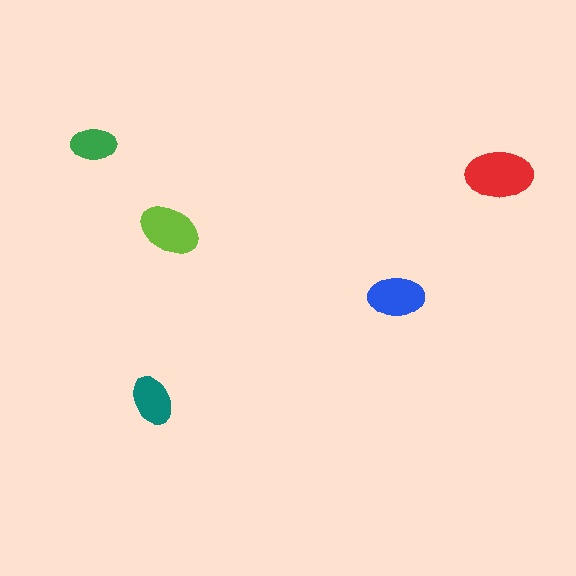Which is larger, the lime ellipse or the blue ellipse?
The lime one.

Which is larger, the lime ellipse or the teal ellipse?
The lime one.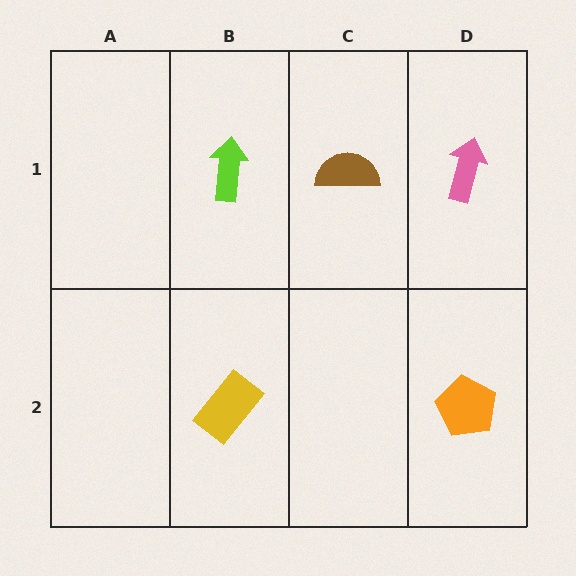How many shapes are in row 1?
3 shapes.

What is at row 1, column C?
A brown semicircle.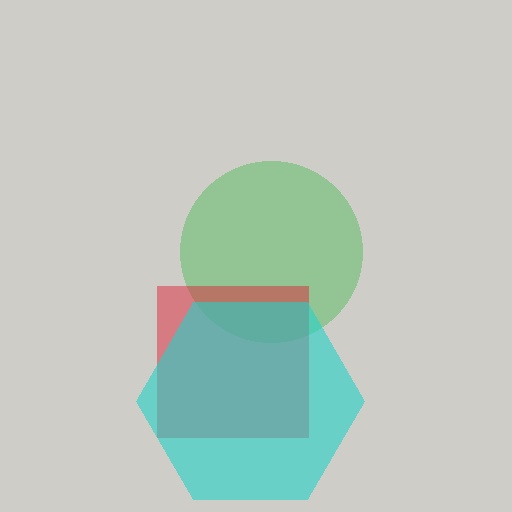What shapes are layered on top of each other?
The layered shapes are: a green circle, a red square, a cyan hexagon.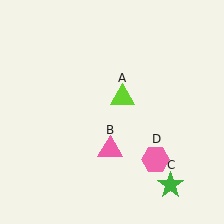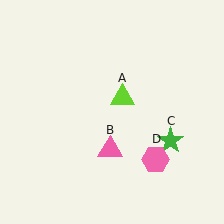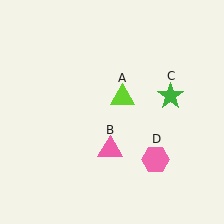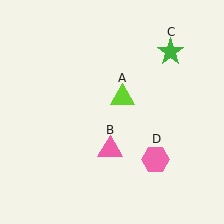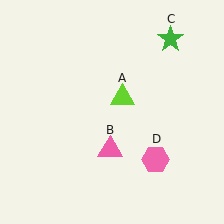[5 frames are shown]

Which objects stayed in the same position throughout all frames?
Lime triangle (object A) and pink triangle (object B) and pink hexagon (object D) remained stationary.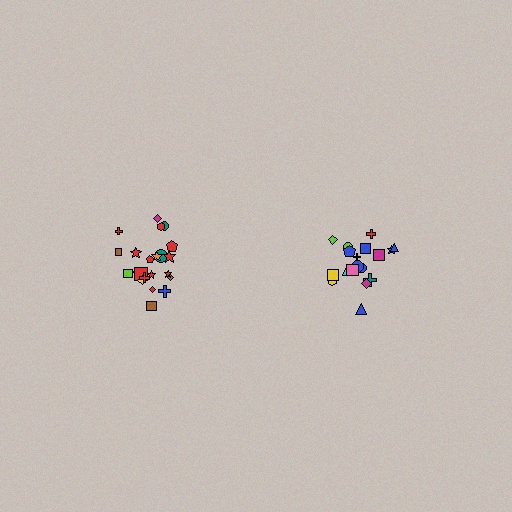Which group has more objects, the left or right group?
The left group.